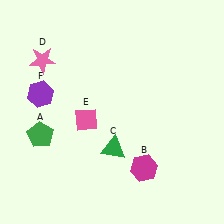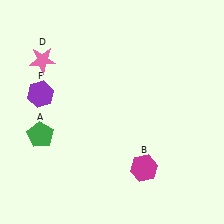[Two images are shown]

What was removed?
The green triangle (C), the pink diamond (E) were removed in Image 2.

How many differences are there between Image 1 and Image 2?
There are 2 differences between the two images.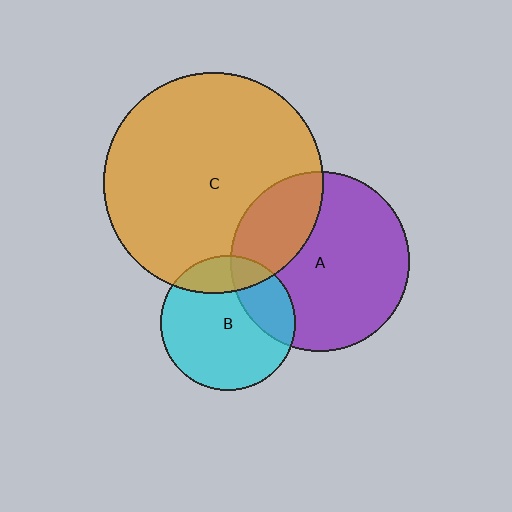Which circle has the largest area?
Circle C (orange).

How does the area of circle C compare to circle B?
Approximately 2.7 times.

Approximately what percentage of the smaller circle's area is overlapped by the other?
Approximately 30%.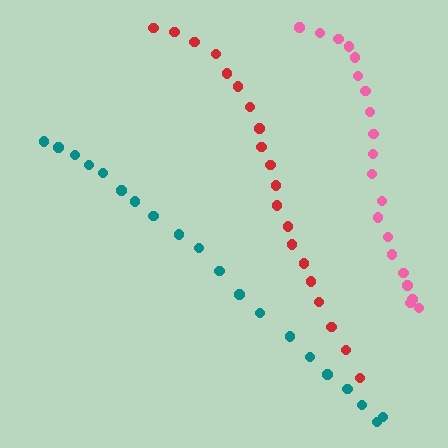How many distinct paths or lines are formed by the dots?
There are 3 distinct paths.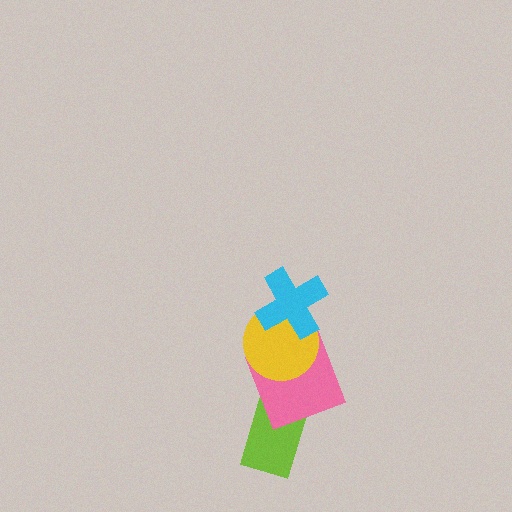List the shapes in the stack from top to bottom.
From top to bottom: the cyan cross, the yellow circle, the pink square, the lime rectangle.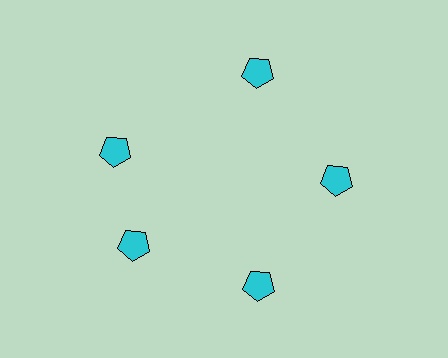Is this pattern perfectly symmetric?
No. The 5 cyan pentagons are arranged in a ring, but one element near the 10 o'clock position is rotated out of alignment along the ring, breaking the 5-fold rotational symmetry.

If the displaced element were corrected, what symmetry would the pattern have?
It would have 5-fold rotational symmetry — the pattern would map onto itself every 72 degrees.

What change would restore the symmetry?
The symmetry would be restored by rotating it back into even spacing with its neighbors so that all 5 pentagons sit at equal angles and equal distance from the center.